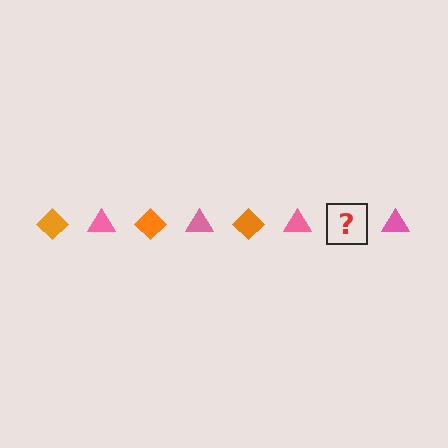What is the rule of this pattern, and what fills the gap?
The rule is that the pattern alternates between orange diamond and pink triangle. The gap should be filled with an orange diamond.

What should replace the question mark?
The question mark should be replaced with an orange diamond.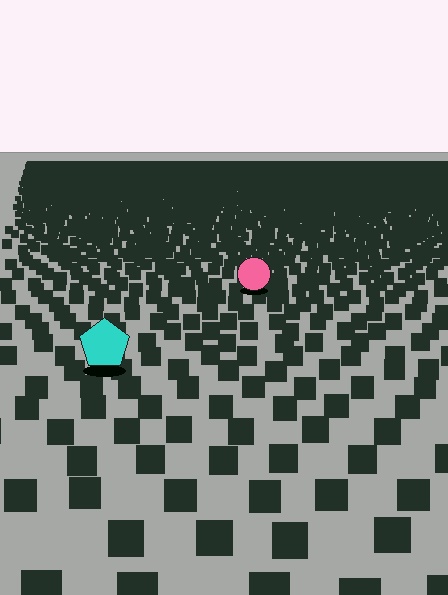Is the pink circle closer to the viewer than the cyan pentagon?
No. The cyan pentagon is closer — you can tell from the texture gradient: the ground texture is coarser near it.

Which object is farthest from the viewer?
The pink circle is farthest from the viewer. It appears smaller and the ground texture around it is denser.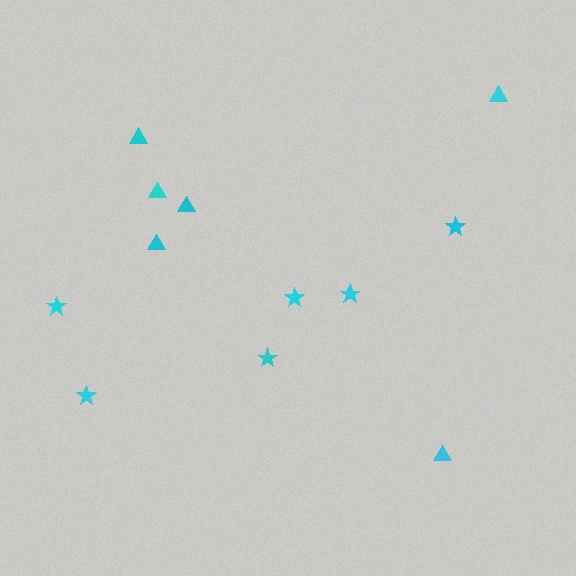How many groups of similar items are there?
There are 2 groups: one group of stars (6) and one group of triangles (6).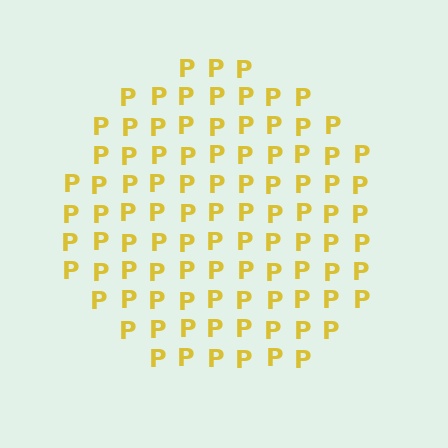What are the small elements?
The small elements are letter P's.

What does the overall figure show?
The overall figure shows a circle.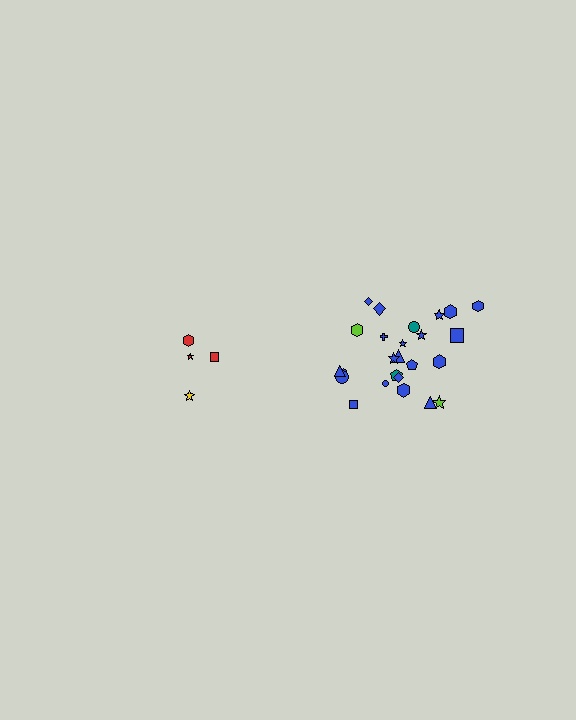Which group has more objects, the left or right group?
The right group.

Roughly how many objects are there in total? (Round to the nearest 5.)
Roughly 30 objects in total.